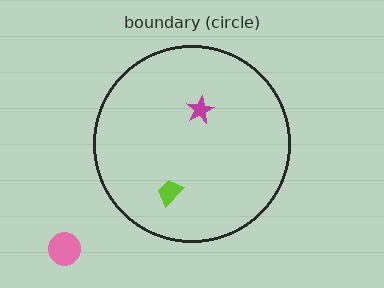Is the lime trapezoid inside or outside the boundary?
Inside.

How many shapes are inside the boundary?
2 inside, 1 outside.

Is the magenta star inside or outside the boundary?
Inside.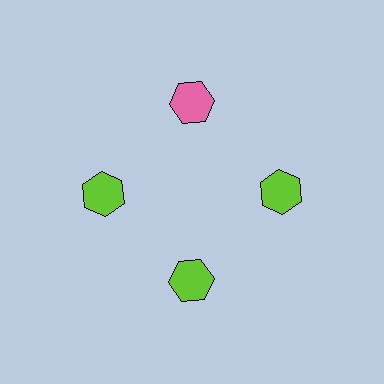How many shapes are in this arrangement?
There are 4 shapes arranged in a ring pattern.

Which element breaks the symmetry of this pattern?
The pink hexagon at roughly the 12 o'clock position breaks the symmetry. All other shapes are lime hexagons.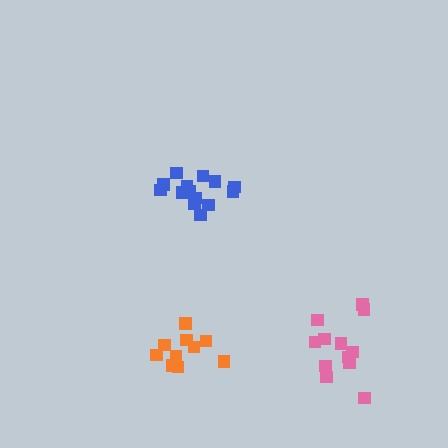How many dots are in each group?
Group 1: 12 dots, Group 2: 14 dots, Group 3: 10 dots (36 total).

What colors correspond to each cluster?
The clusters are colored: pink, blue, orange.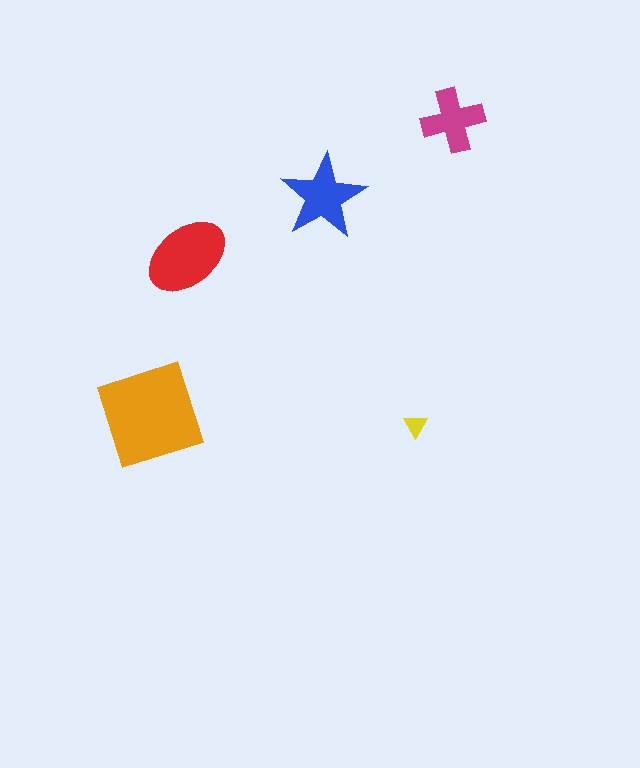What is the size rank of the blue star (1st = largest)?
3rd.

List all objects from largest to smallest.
The orange diamond, the red ellipse, the blue star, the magenta cross, the yellow triangle.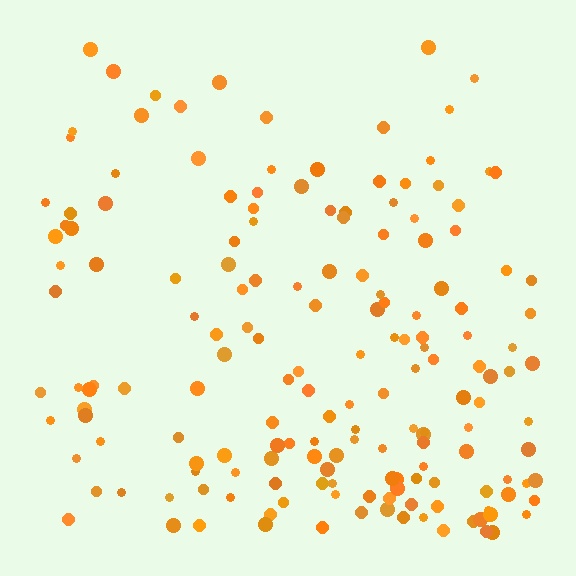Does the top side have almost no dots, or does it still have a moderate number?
Still a moderate number, just noticeably fewer than the bottom.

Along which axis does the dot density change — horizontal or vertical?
Vertical.